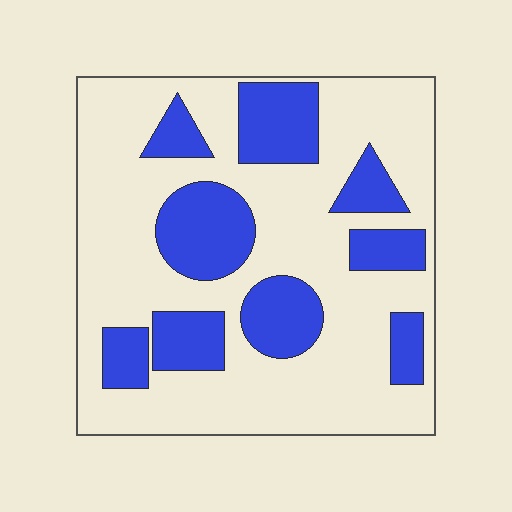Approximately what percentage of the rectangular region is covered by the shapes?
Approximately 30%.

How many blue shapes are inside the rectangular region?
9.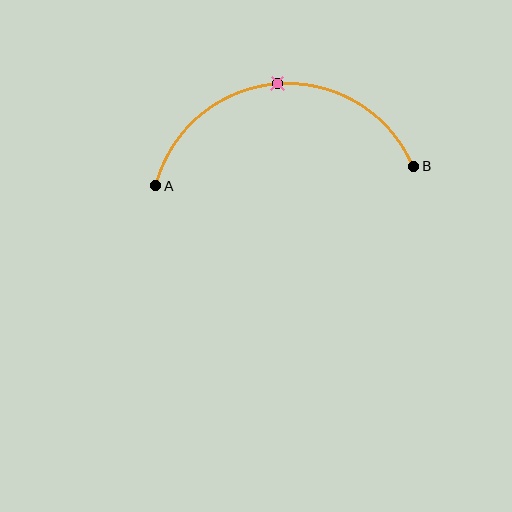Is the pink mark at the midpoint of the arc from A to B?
Yes. The pink mark lies on the arc at equal arc-length from both A and B — it is the arc midpoint.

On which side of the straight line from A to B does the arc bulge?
The arc bulges above the straight line connecting A and B.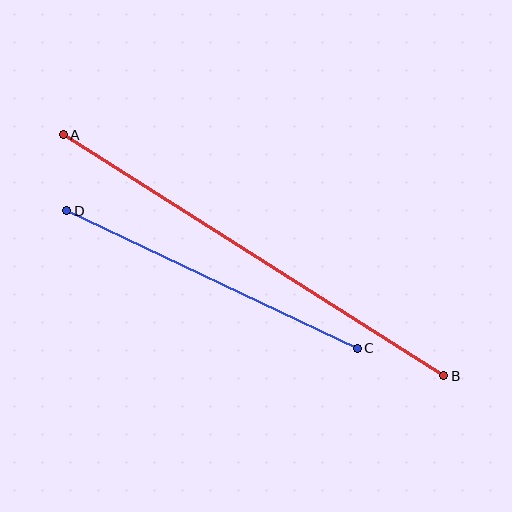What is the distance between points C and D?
The distance is approximately 322 pixels.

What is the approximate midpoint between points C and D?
The midpoint is at approximately (212, 279) pixels.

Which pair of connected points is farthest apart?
Points A and B are farthest apart.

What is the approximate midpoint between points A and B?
The midpoint is at approximately (253, 255) pixels.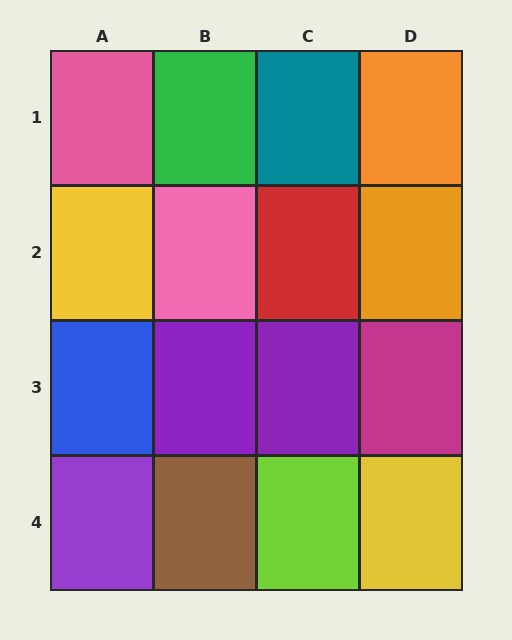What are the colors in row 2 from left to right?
Yellow, pink, red, orange.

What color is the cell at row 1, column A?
Pink.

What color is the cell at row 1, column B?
Green.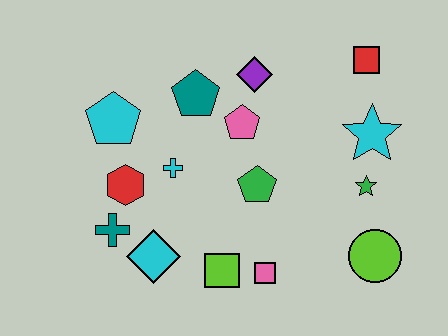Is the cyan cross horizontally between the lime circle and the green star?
No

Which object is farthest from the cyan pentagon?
The lime circle is farthest from the cyan pentagon.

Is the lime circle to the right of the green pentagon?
Yes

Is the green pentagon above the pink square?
Yes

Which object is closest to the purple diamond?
The pink pentagon is closest to the purple diamond.